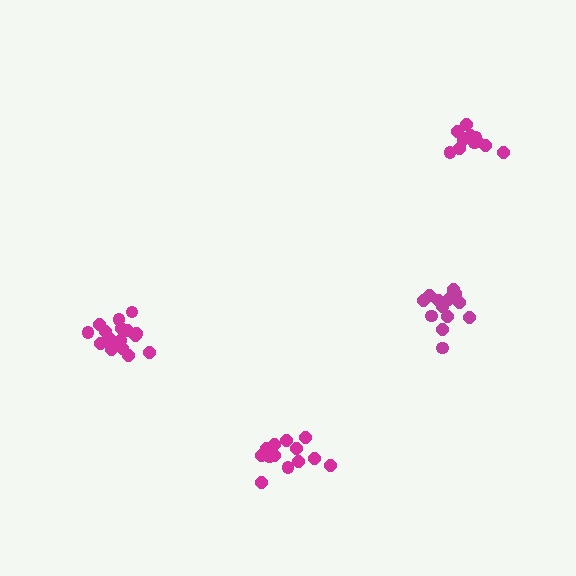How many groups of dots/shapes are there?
There are 4 groups.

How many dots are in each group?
Group 1: 17 dots, Group 2: 14 dots, Group 3: 13 dots, Group 4: 12 dots (56 total).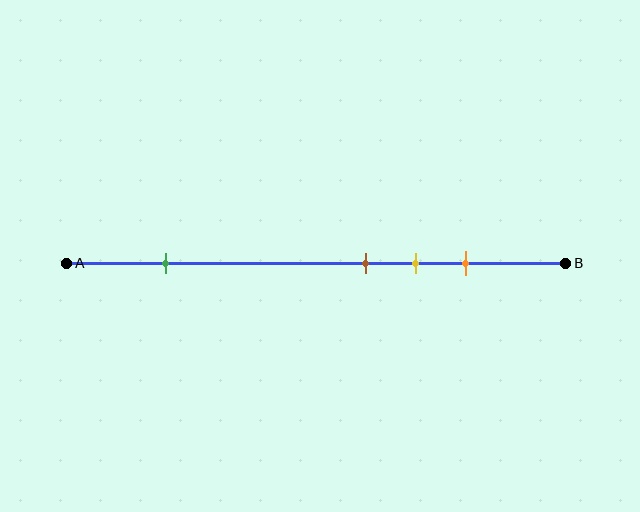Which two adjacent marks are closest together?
The brown and yellow marks are the closest adjacent pair.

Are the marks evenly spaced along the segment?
No, the marks are not evenly spaced.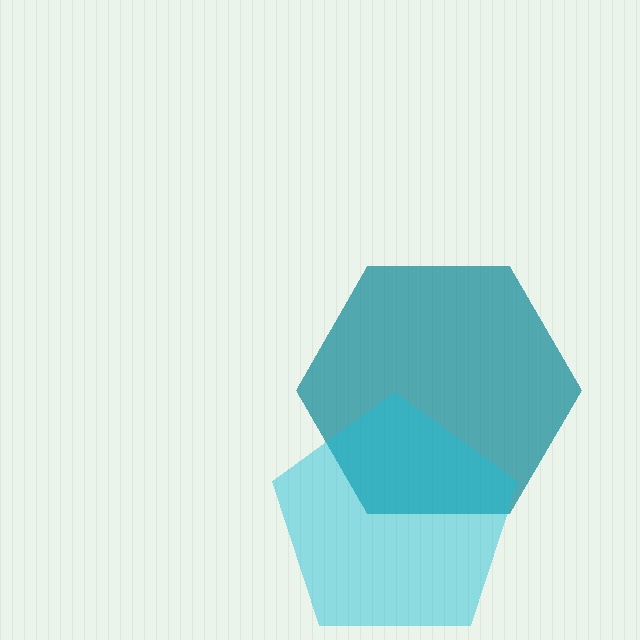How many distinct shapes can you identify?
There are 2 distinct shapes: a teal hexagon, a cyan pentagon.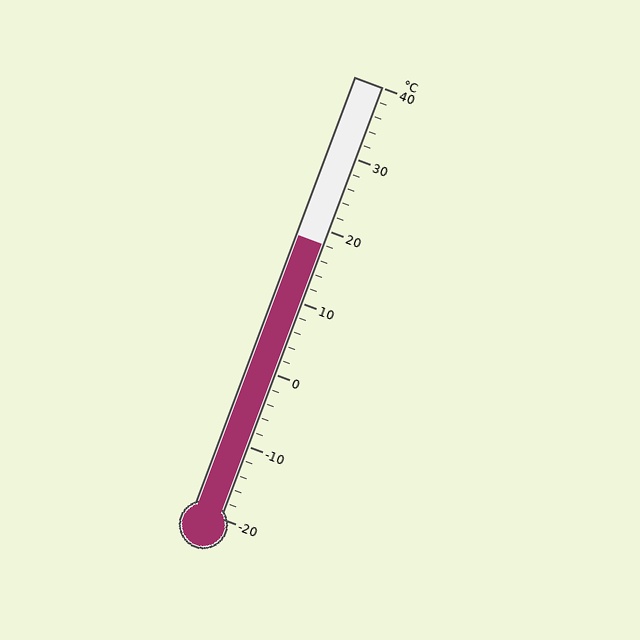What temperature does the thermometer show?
The thermometer shows approximately 18°C.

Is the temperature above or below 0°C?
The temperature is above 0°C.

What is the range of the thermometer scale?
The thermometer scale ranges from -20°C to 40°C.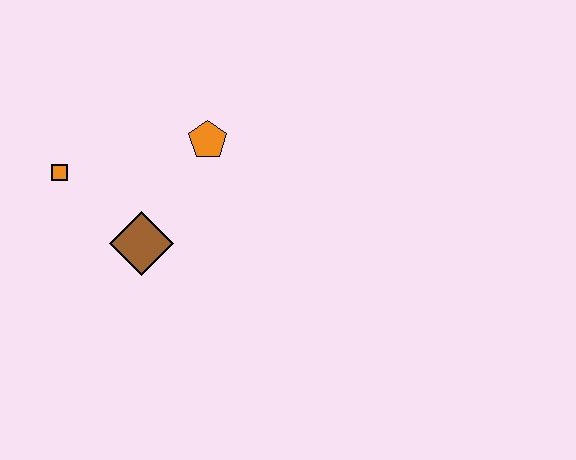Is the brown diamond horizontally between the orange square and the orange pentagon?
Yes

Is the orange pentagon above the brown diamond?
Yes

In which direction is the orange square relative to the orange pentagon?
The orange square is to the left of the orange pentagon.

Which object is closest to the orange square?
The brown diamond is closest to the orange square.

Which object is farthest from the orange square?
The orange pentagon is farthest from the orange square.